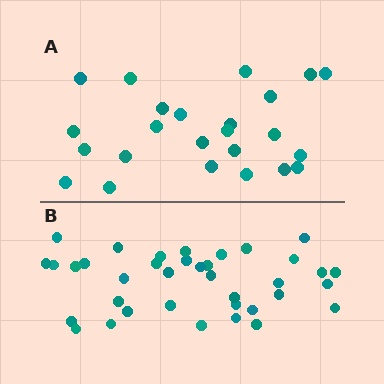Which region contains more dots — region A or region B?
Region B (the bottom region) has more dots.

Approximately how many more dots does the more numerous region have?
Region B has approximately 15 more dots than region A.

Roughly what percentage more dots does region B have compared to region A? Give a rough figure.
About 55% more.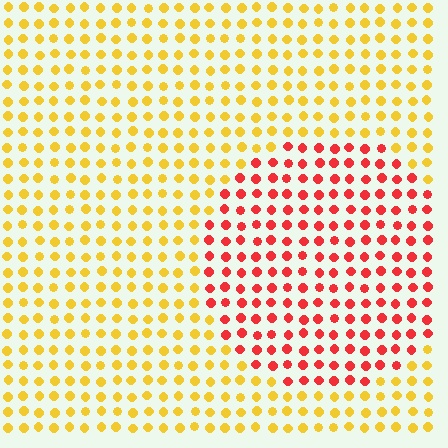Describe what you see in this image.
The image is filled with small yellow elements in a uniform arrangement. A circle-shaped region is visible where the elements are tinted to a slightly different hue, forming a subtle color boundary.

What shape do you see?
I see a circle.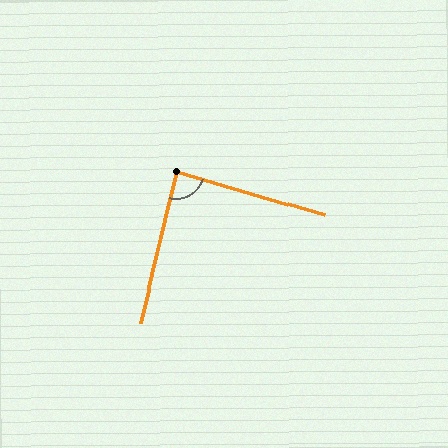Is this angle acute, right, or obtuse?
It is approximately a right angle.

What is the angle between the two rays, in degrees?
Approximately 87 degrees.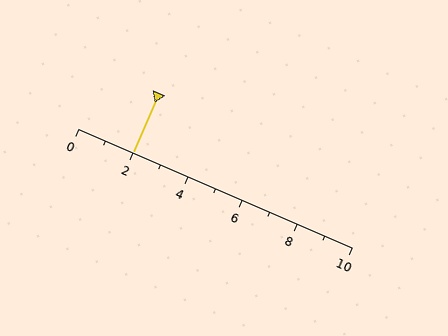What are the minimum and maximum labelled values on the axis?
The axis runs from 0 to 10.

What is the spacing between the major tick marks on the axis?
The major ticks are spaced 2 apart.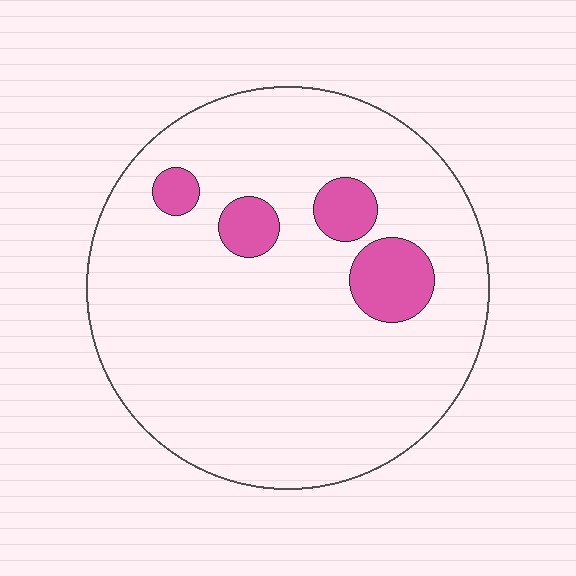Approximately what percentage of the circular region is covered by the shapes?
Approximately 10%.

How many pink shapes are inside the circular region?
4.